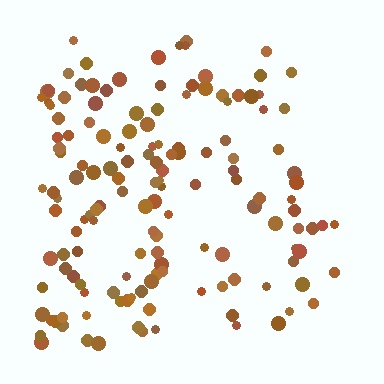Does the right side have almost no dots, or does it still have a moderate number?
Still a moderate number, just noticeably fewer than the left.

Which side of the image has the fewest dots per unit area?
The right.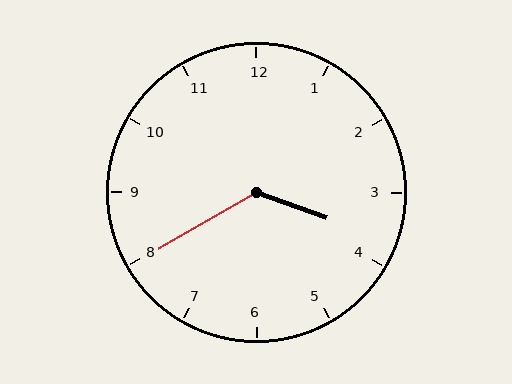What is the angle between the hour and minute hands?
Approximately 130 degrees.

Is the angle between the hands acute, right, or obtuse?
It is obtuse.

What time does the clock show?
3:40.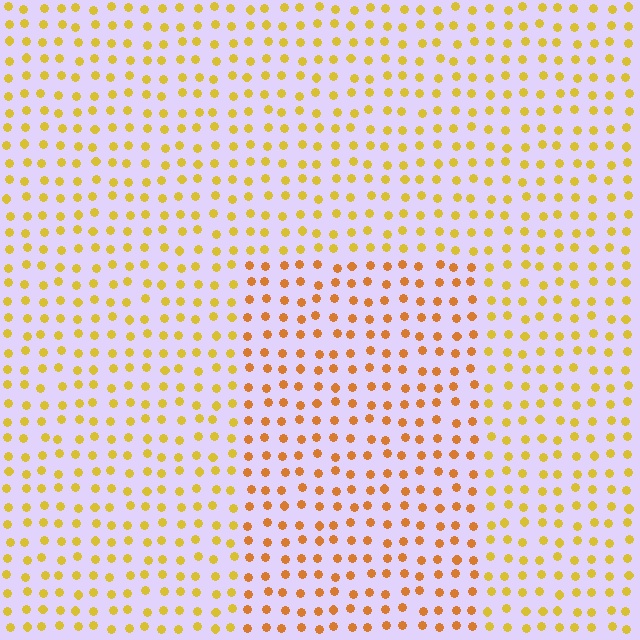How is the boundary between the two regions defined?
The boundary is defined purely by a slight shift in hue (about 25 degrees). Spacing, size, and orientation are identical on both sides.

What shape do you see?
I see a rectangle.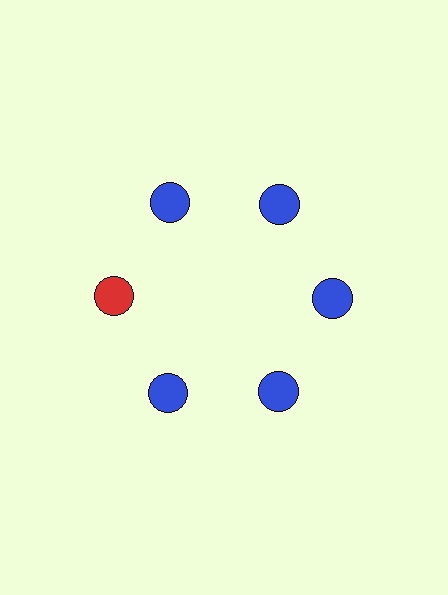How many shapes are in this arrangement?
There are 6 shapes arranged in a ring pattern.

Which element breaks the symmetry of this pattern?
The red circle at roughly the 9 o'clock position breaks the symmetry. All other shapes are blue circles.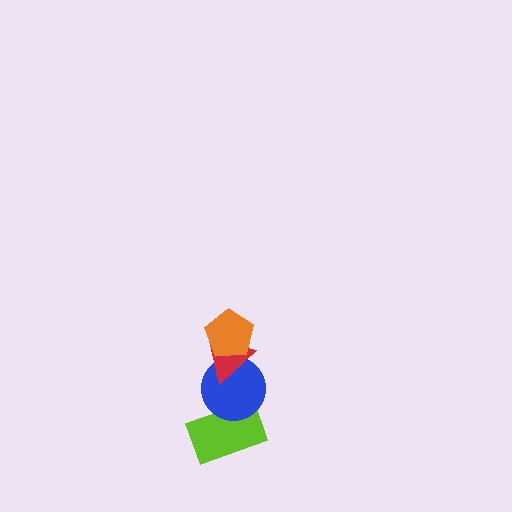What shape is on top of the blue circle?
The red triangle is on top of the blue circle.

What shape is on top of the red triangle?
The orange pentagon is on top of the red triangle.